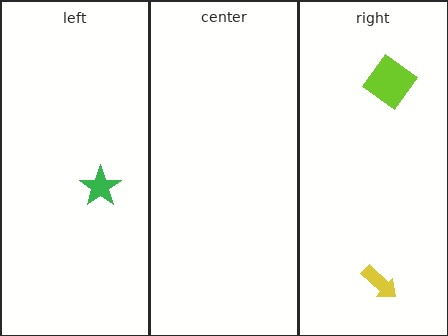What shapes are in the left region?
The green star.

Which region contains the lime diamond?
The right region.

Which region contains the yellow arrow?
The right region.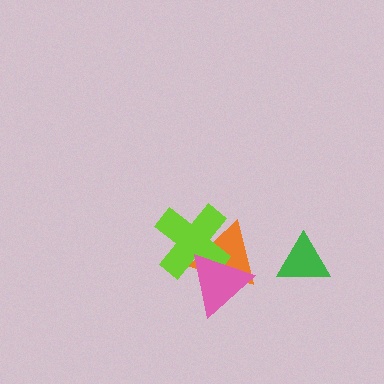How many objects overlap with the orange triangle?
2 objects overlap with the orange triangle.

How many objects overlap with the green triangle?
0 objects overlap with the green triangle.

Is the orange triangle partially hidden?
Yes, it is partially covered by another shape.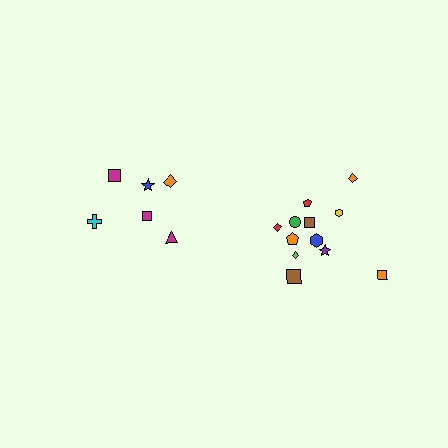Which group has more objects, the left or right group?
The right group.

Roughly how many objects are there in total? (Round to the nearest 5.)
Roughly 20 objects in total.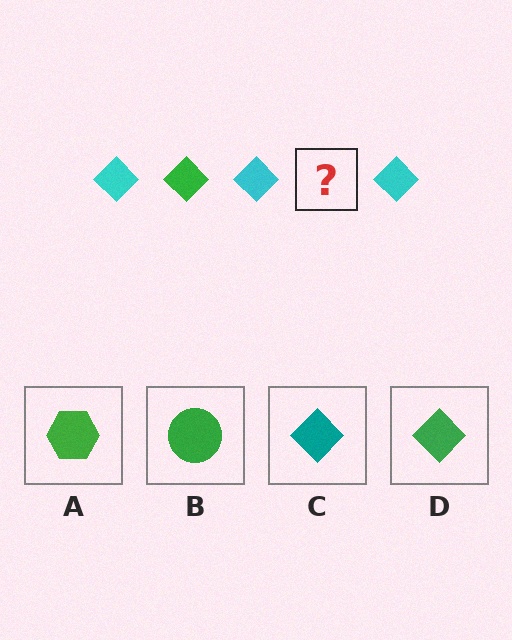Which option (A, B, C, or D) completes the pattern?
D.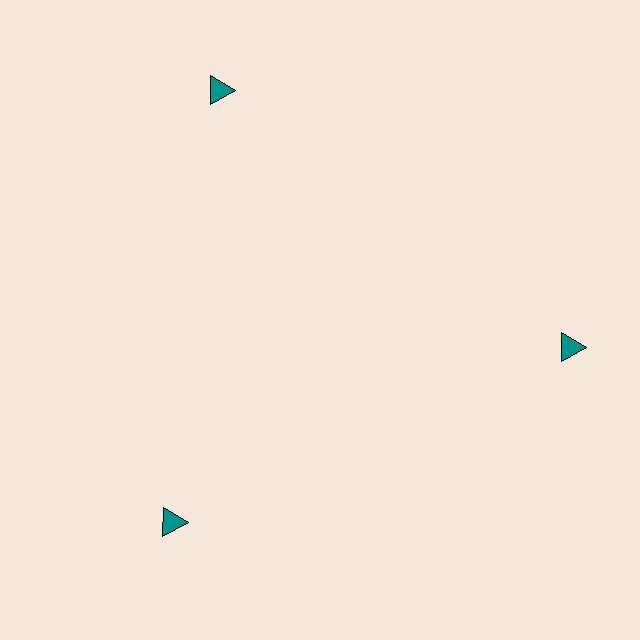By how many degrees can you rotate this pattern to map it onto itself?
The pattern maps onto itself every 120 degrees of rotation.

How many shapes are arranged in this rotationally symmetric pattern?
There are 3 shapes, arranged in 3 groups of 1.